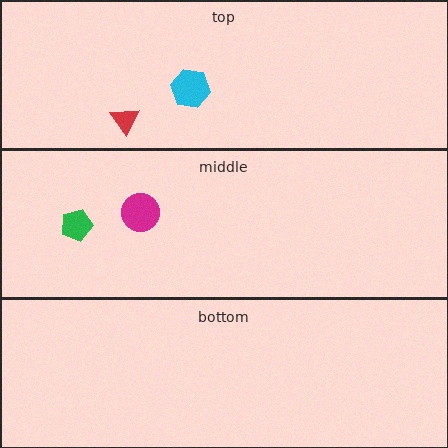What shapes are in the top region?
The red triangle, the cyan hexagon.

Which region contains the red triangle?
The top region.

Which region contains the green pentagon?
The middle region.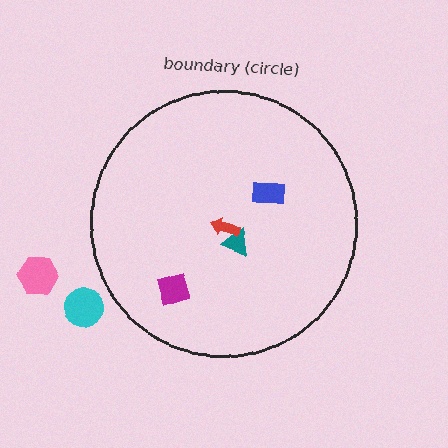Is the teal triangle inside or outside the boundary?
Inside.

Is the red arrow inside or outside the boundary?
Inside.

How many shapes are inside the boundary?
4 inside, 2 outside.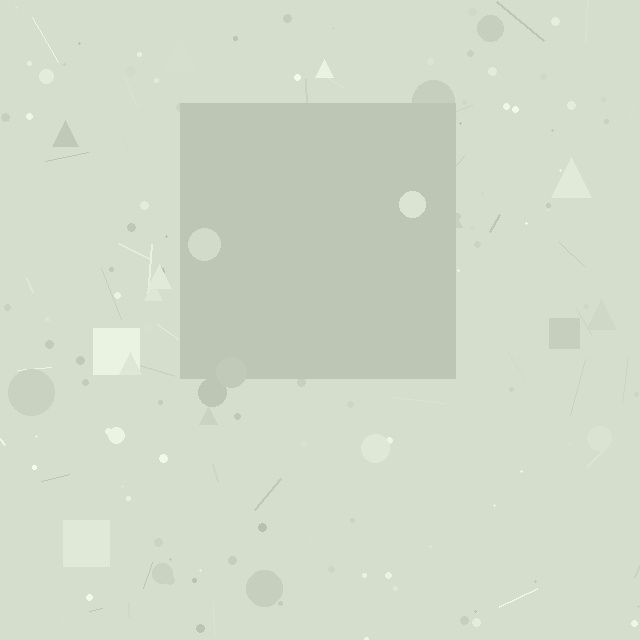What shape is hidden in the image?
A square is hidden in the image.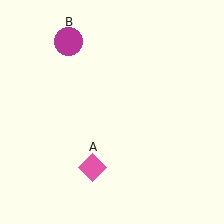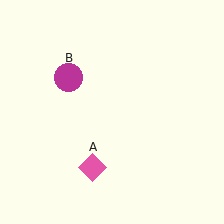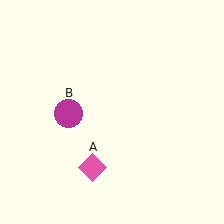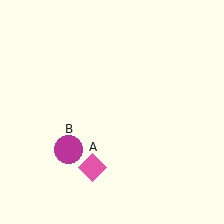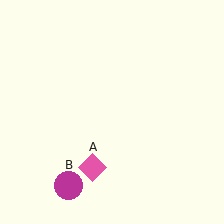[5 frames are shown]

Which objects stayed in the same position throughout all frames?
Pink diamond (object A) remained stationary.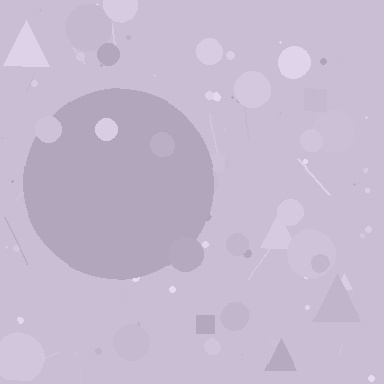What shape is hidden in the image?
A circle is hidden in the image.